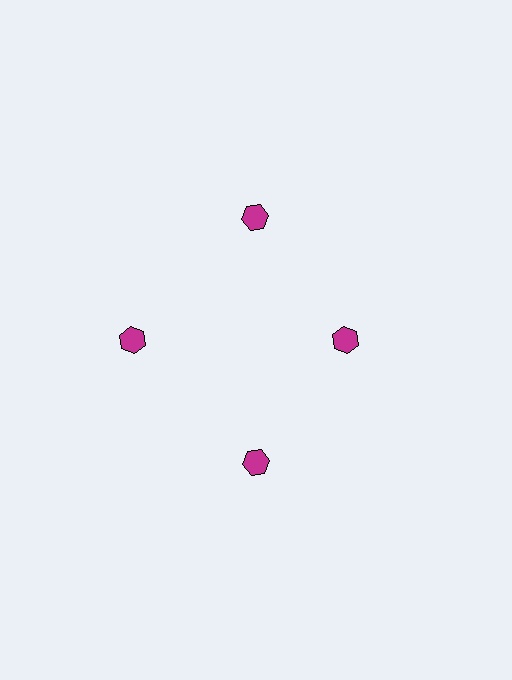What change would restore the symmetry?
The symmetry would be restored by moving it outward, back onto the ring so that all 4 hexagons sit at equal angles and equal distance from the center.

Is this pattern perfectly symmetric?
No. The 4 magenta hexagons are arranged in a ring, but one element near the 3 o'clock position is pulled inward toward the center, breaking the 4-fold rotational symmetry.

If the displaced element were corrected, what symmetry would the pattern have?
It would have 4-fold rotational symmetry — the pattern would map onto itself every 90 degrees.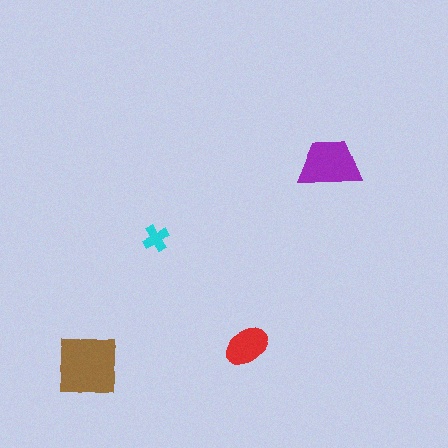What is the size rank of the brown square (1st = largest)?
1st.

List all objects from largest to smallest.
The brown square, the purple trapezoid, the red ellipse, the cyan cross.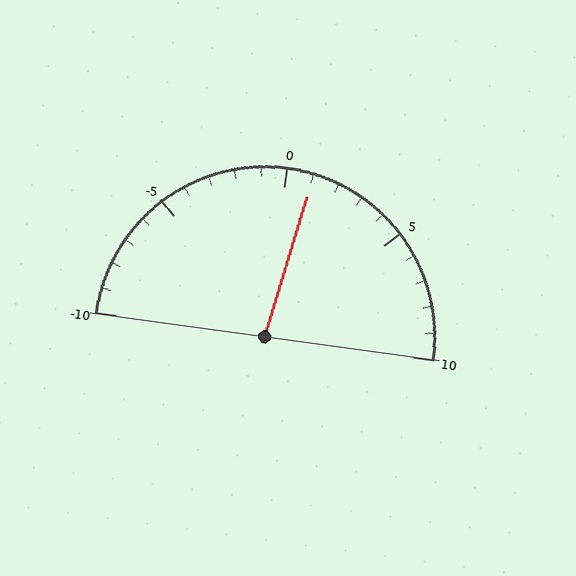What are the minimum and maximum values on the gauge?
The gauge ranges from -10 to 10.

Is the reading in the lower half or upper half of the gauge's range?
The reading is in the upper half of the range (-10 to 10).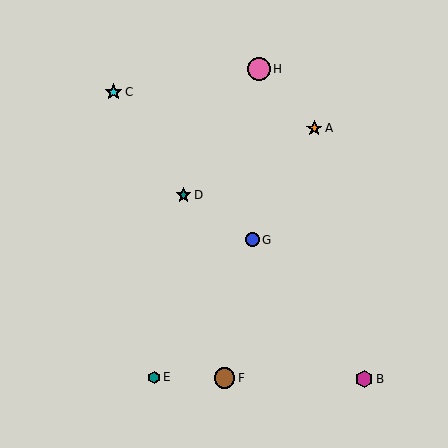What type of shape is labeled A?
Shape A is an orange star.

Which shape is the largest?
The pink circle (labeled H) is the largest.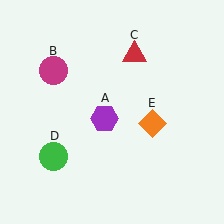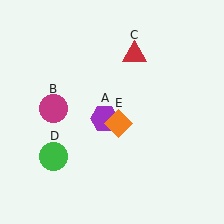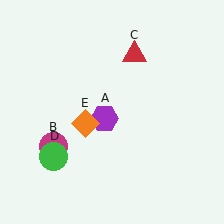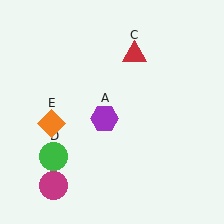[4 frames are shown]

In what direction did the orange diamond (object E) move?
The orange diamond (object E) moved left.